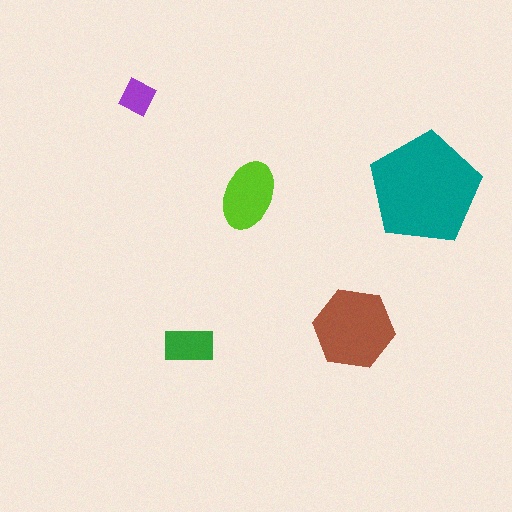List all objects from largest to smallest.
The teal pentagon, the brown hexagon, the lime ellipse, the green rectangle, the purple diamond.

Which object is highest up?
The purple diamond is topmost.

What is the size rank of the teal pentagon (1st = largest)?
1st.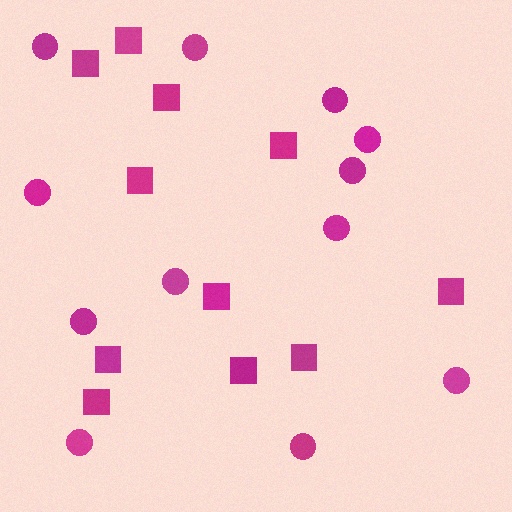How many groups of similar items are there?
There are 2 groups: one group of squares (11) and one group of circles (12).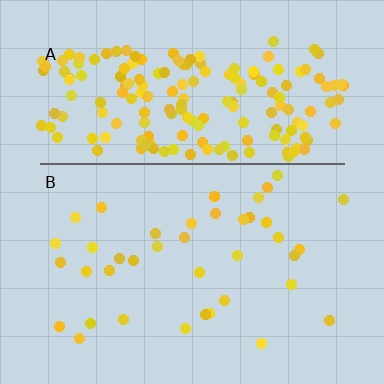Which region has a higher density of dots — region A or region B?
A (the top).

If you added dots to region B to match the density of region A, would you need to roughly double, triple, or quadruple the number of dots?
Approximately quadruple.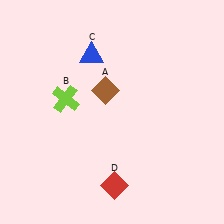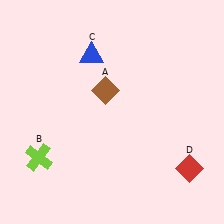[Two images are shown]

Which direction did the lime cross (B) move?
The lime cross (B) moved down.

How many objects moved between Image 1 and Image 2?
2 objects moved between the two images.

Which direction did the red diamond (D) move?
The red diamond (D) moved right.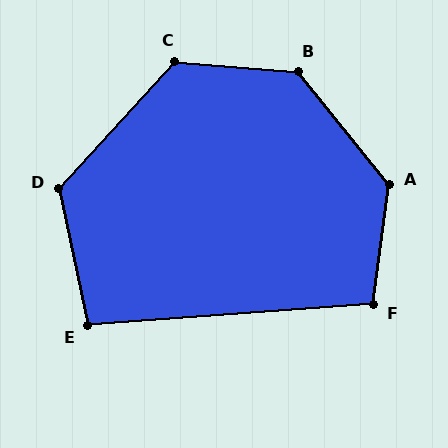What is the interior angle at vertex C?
Approximately 128 degrees (obtuse).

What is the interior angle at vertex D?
Approximately 125 degrees (obtuse).